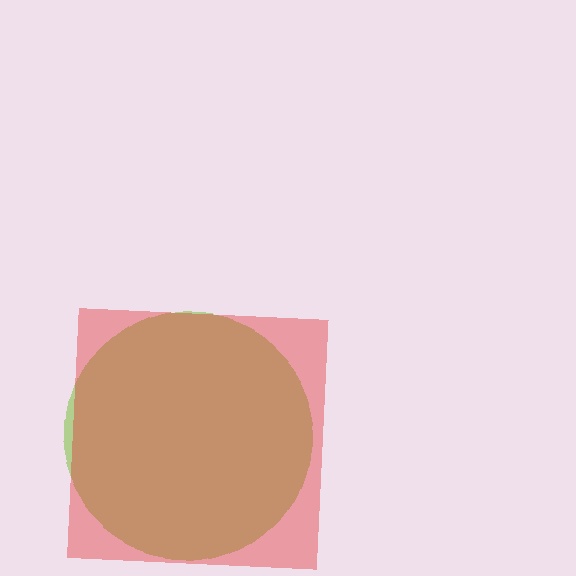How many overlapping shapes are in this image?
There are 2 overlapping shapes in the image.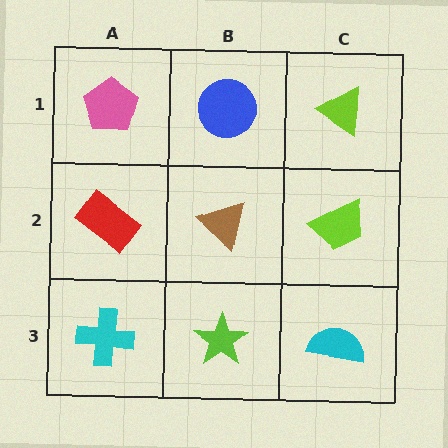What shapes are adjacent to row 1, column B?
A brown triangle (row 2, column B), a pink pentagon (row 1, column A), a lime triangle (row 1, column C).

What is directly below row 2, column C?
A cyan semicircle.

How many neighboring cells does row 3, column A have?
2.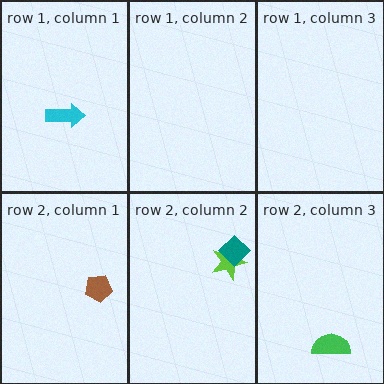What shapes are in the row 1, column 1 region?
The cyan arrow.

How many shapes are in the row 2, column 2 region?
2.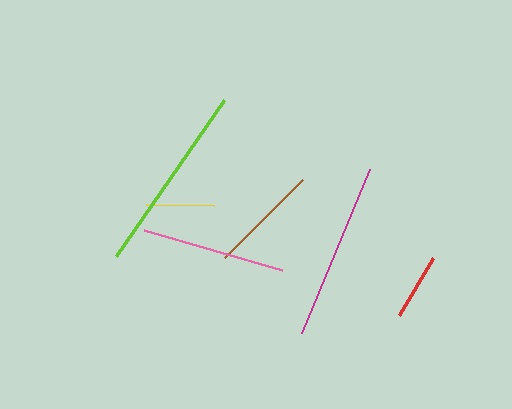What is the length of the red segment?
The red segment is approximately 66 pixels long.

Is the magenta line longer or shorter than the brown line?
The magenta line is longer than the brown line.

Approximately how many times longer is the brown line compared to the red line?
The brown line is approximately 1.7 times the length of the red line.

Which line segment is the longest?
The lime line is the longest at approximately 190 pixels.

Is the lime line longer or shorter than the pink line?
The lime line is longer than the pink line.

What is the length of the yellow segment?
The yellow segment is approximately 68 pixels long.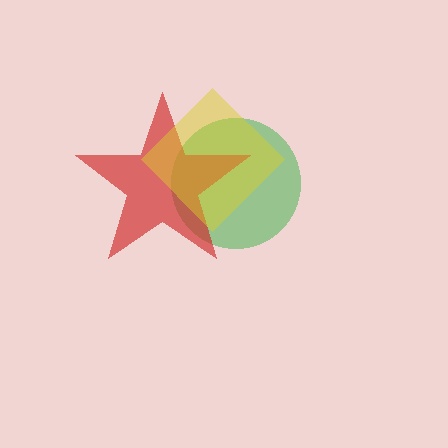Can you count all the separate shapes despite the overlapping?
Yes, there are 3 separate shapes.